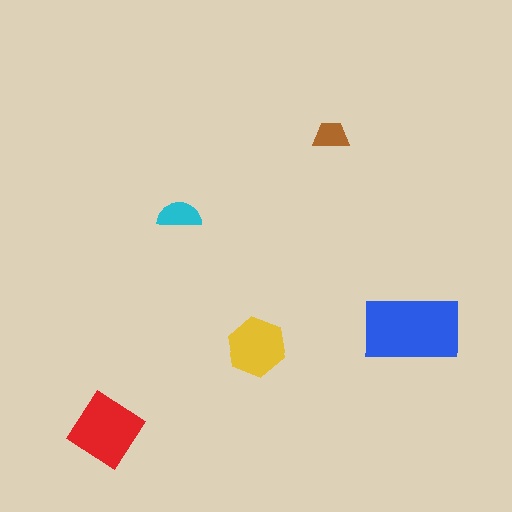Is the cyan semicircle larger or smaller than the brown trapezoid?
Larger.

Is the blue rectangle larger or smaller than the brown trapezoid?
Larger.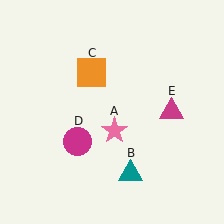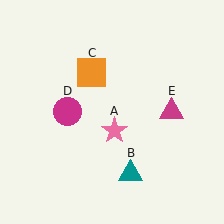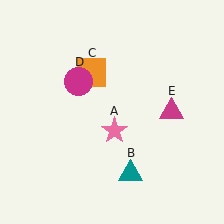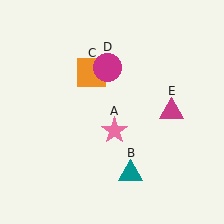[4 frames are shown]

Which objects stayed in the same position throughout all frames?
Pink star (object A) and teal triangle (object B) and orange square (object C) and magenta triangle (object E) remained stationary.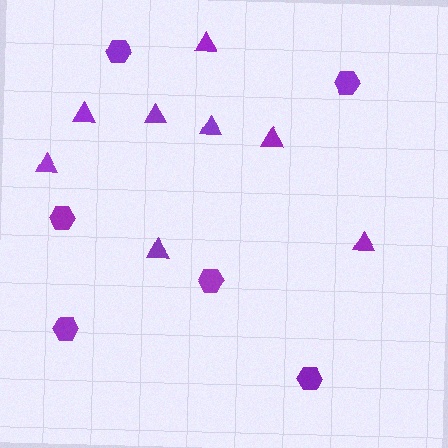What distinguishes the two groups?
There are 2 groups: one group of hexagons (6) and one group of triangles (8).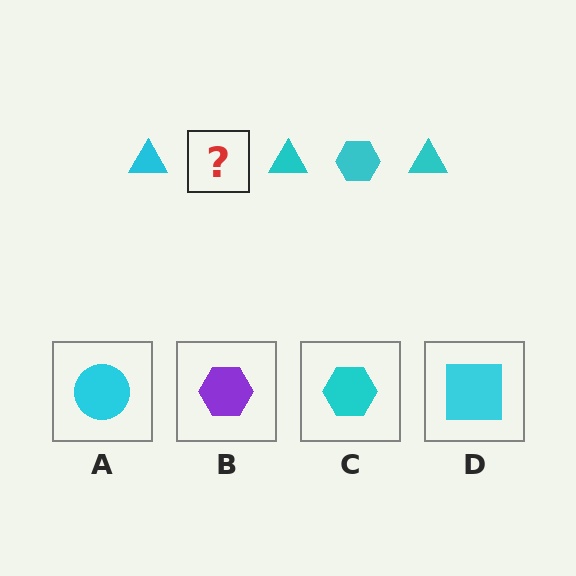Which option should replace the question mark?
Option C.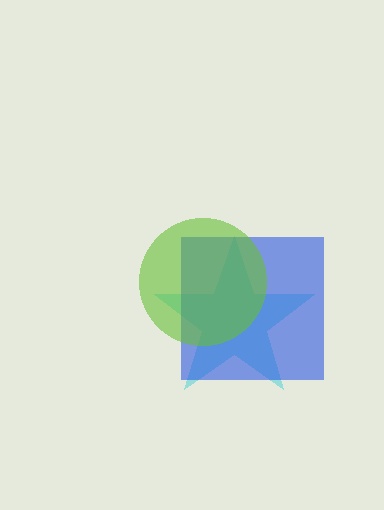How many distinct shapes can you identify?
There are 3 distinct shapes: a cyan star, a blue square, a lime circle.